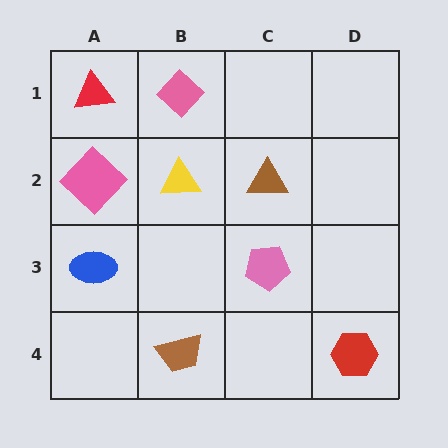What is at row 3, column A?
A blue ellipse.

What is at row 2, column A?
A pink diamond.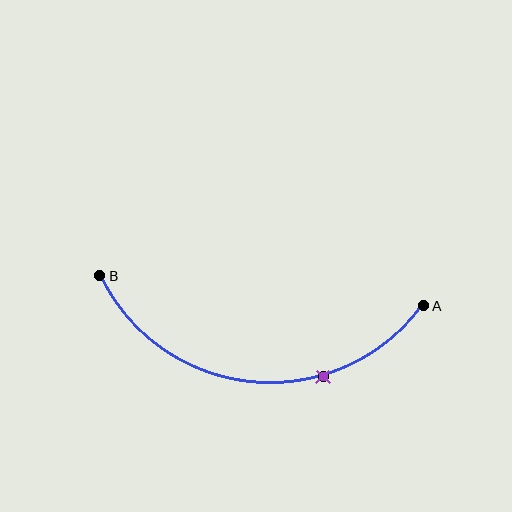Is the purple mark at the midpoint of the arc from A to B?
No. The purple mark lies on the arc but is closer to endpoint A. The arc midpoint would be at the point on the curve equidistant along the arc from both A and B.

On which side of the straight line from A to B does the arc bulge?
The arc bulges below the straight line connecting A and B.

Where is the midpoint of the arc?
The arc midpoint is the point on the curve farthest from the straight line joining A and B. It sits below that line.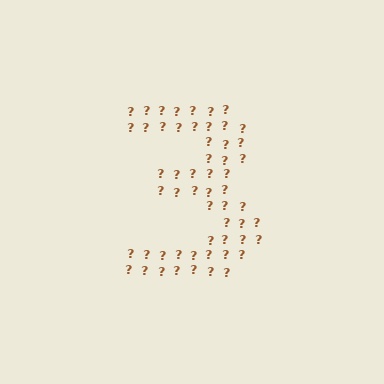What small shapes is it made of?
It is made of small question marks.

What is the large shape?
The large shape is the digit 3.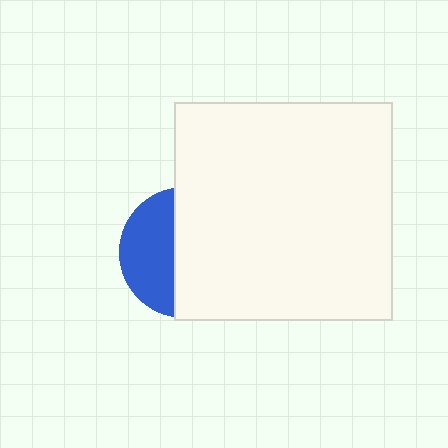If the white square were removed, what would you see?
You would see the complete blue circle.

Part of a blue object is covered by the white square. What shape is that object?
It is a circle.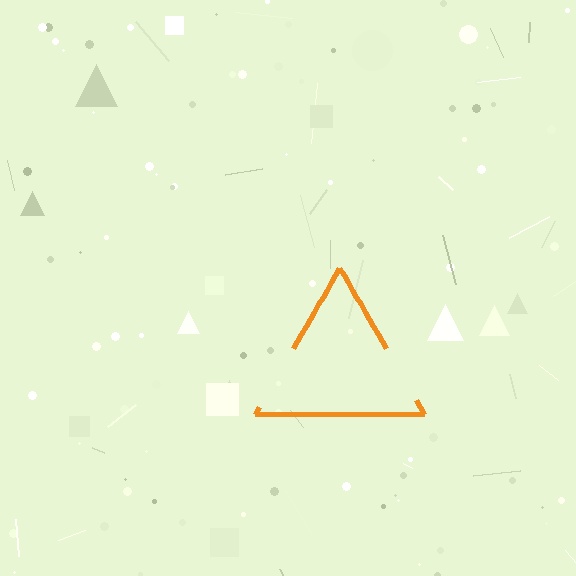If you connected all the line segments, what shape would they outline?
They would outline a triangle.